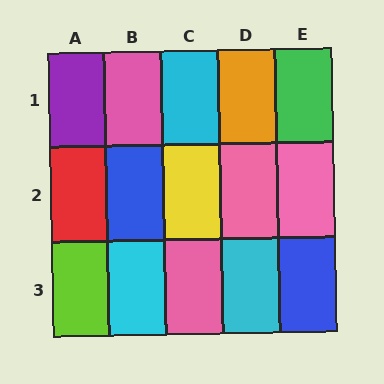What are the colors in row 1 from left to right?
Purple, pink, cyan, orange, green.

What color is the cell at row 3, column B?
Cyan.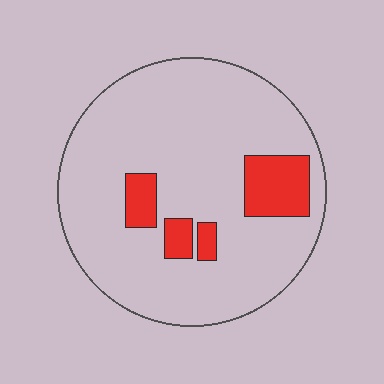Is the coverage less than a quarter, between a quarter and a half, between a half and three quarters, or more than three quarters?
Less than a quarter.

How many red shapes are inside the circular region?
4.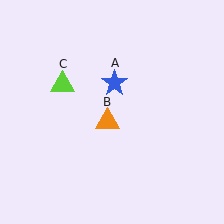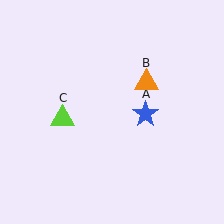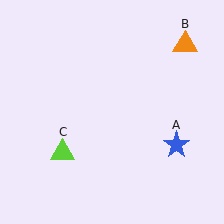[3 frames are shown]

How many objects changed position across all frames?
3 objects changed position: blue star (object A), orange triangle (object B), lime triangle (object C).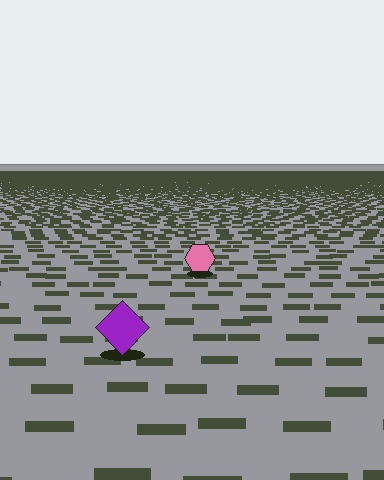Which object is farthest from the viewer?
The pink hexagon is farthest from the viewer. It appears smaller and the ground texture around it is denser.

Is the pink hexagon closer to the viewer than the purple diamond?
No. The purple diamond is closer — you can tell from the texture gradient: the ground texture is coarser near it.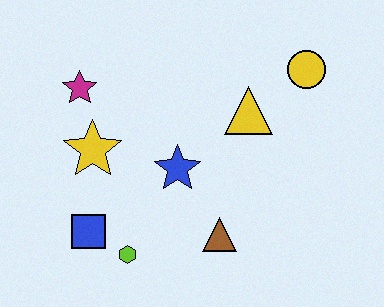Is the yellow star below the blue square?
No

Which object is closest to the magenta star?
The yellow star is closest to the magenta star.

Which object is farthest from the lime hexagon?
The yellow circle is farthest from the lime hexagon.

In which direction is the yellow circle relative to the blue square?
The yellow circle is to the right of the blue square.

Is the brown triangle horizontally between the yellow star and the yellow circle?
Yes